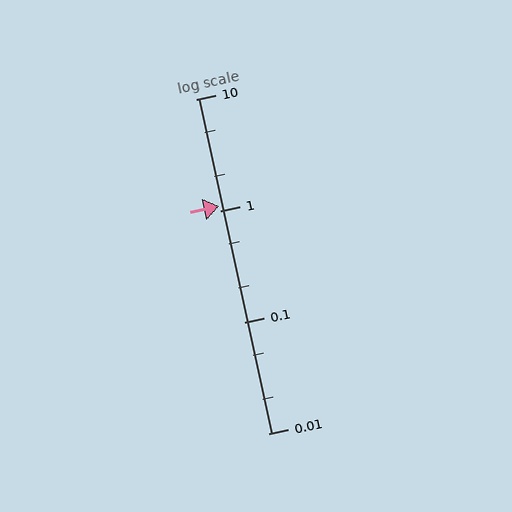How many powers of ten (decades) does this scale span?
The scale spans 3 decades, from 0.01 to 10.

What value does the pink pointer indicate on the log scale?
The pointer indicates approximately 1.1.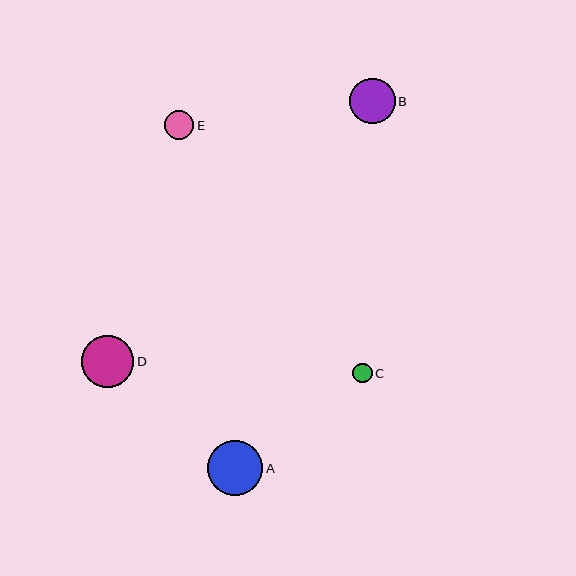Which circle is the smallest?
Circle C is the smallest with a size of approximately 20 pixels.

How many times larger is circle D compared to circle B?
Circle D is approximately 1.2 times the size of circle B.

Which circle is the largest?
Circle A is the largest with a size of approximately 55 pixels.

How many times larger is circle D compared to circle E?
Circle D is approximately 1.8 times the size of circle E.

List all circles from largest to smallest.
From largest to smallest: A, D, B, E, C.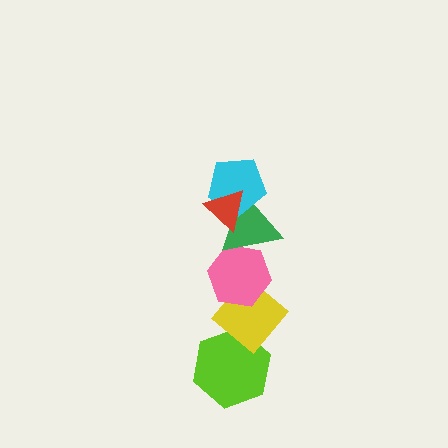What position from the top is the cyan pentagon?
The cyan pentagon is 2nd from the top.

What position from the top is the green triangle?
The green triangle is 3rd from the top.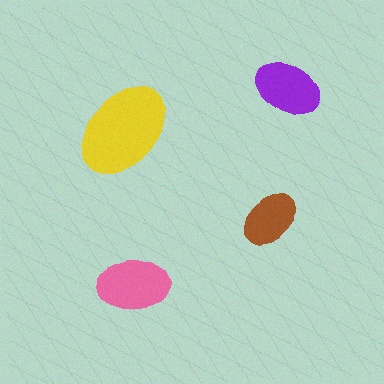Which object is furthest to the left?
The yellow ellipse is leftmost.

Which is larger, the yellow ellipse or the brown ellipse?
The yellow one.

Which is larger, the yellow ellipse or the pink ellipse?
The yellow one.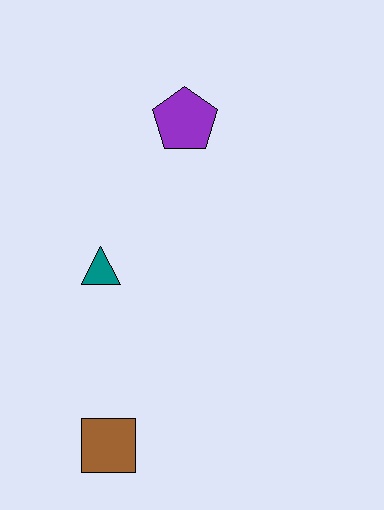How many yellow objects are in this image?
There are no yellow objects.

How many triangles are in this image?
There is 1 triangle.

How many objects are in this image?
There are 3 objects.